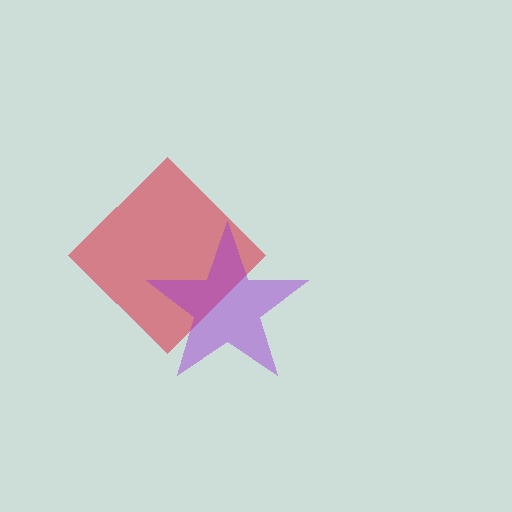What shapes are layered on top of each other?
The layered shapes are: a red diamond, a purple star.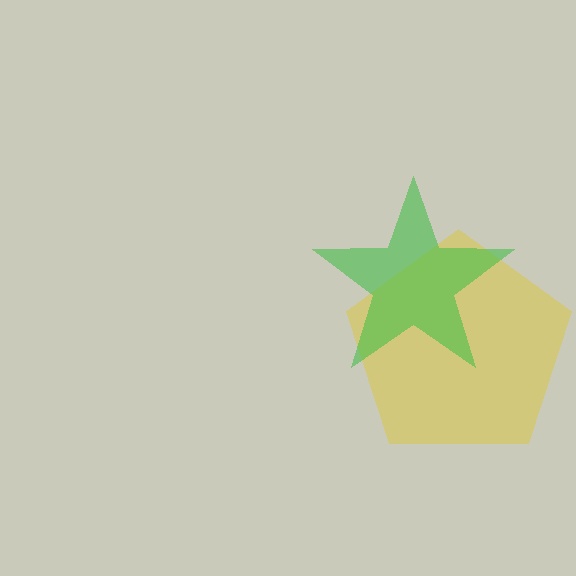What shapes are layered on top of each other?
The layered shapes are: a yellow pentagon, a green star.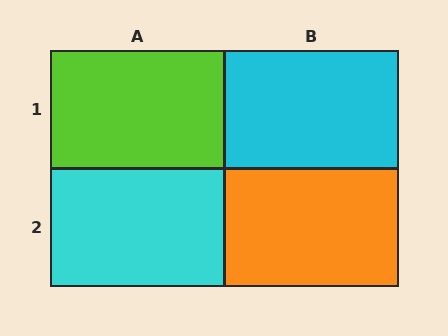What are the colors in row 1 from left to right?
Lime, cyan.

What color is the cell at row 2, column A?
Cyan.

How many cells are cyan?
2 cells are cyan.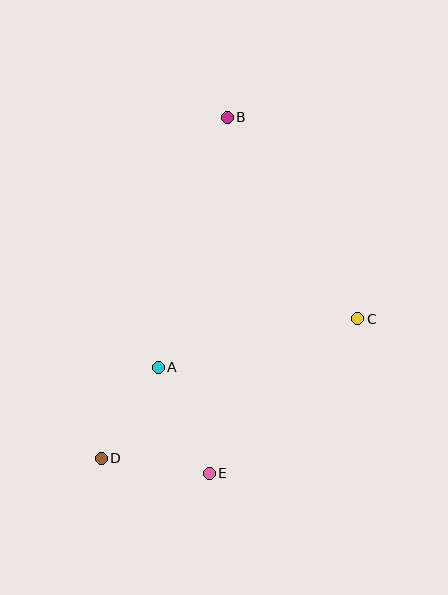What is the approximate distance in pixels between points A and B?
The distance between A and B is approximately 259 pixels.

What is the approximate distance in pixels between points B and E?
The distance between B and E is approximately 356 pixels.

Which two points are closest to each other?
Points A and D are closest to each other.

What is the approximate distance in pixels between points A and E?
The distance between A and E is approximately 118 pixels.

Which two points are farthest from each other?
Points B and D are farthest from each other.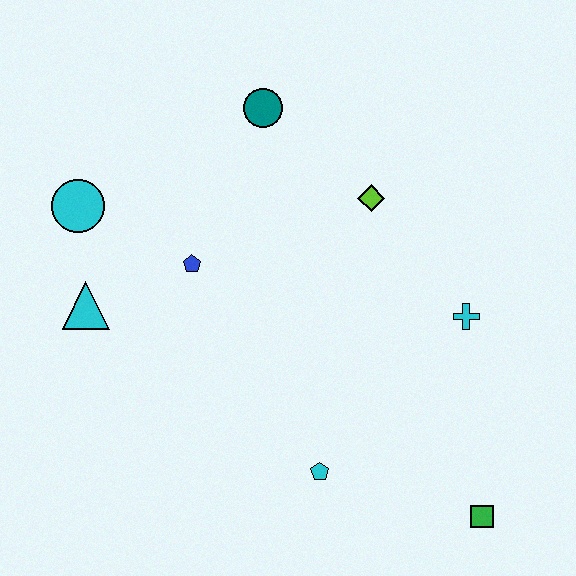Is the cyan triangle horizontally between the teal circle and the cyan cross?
No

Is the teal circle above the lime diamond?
Yes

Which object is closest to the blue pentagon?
The cyan triangle is closest to the blue pentagon.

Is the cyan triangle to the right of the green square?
No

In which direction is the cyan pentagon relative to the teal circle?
The cyan pentagon is below the teal circle.